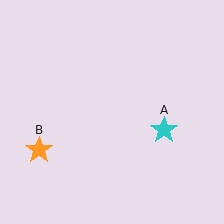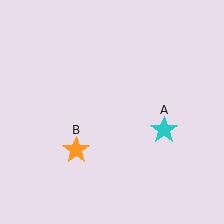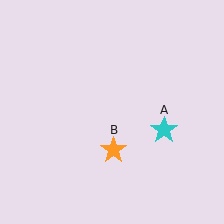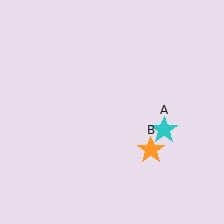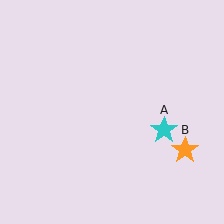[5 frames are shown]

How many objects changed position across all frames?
1 object changed position: orange star (object B).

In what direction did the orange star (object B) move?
The orange star (object B) moved right.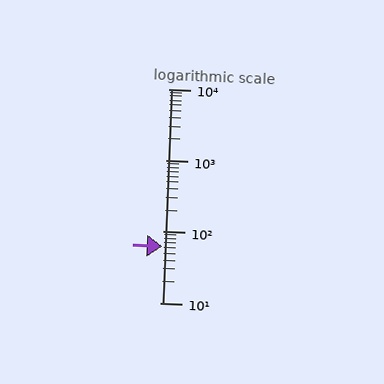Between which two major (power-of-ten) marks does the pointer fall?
The pointer is between 10 and 100.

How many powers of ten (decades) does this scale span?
The scale spans 3 decades, from 10 to 10000.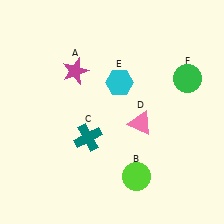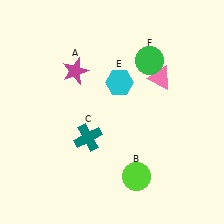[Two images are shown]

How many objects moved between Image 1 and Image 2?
2 objects moved between the two images.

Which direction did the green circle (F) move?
The green circle (F) moved left.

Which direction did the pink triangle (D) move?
The pink triangle (D) moved up.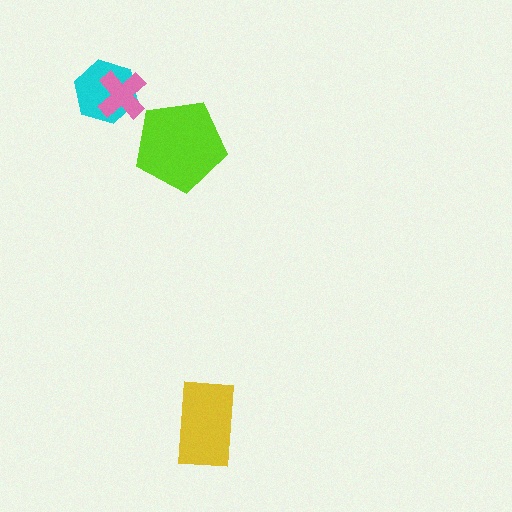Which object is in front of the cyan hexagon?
The pink cross is in front of the cyan hexagon.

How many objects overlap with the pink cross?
1 object overlaps with the pink cross.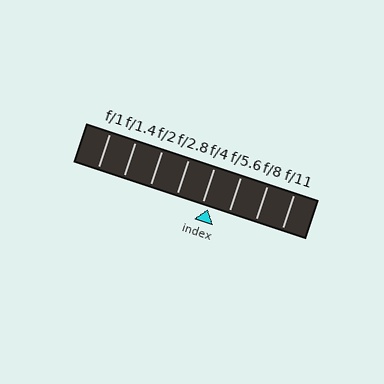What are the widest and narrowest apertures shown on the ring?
The widest aperture shown is f/1 and the narrowest is f/11.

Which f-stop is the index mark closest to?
The index mark is closest to f/4.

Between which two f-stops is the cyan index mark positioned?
The index mark is between f/4 and f/5.6.